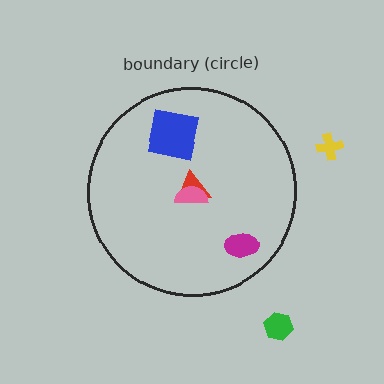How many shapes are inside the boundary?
4 inside, 2 outside.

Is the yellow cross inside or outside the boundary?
Outside.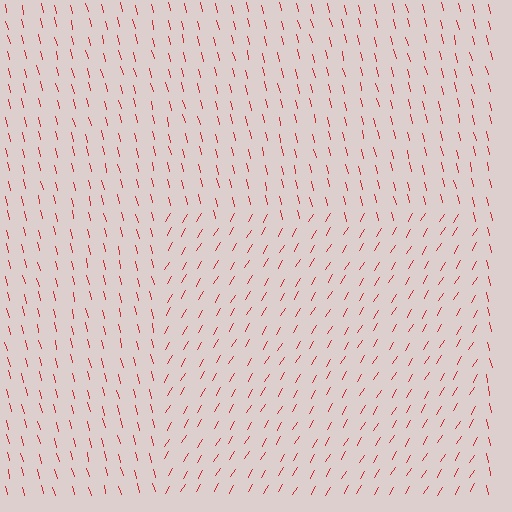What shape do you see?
I see a rectangle.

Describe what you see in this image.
The image is filled with small red line segments. A rectangle region in the image has lines oriented differently from the surrounding lines, creating a visible texture boundary.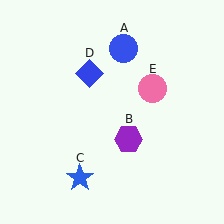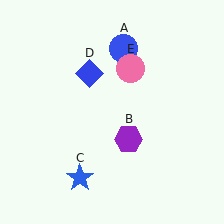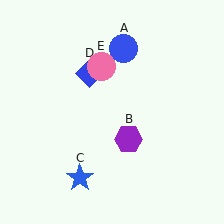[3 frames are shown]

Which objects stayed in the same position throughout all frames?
Blue circle (object A) and purple hexagon (object B) and blue star (object C) and blue diamond (object D) remained stationary.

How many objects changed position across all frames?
1 object changed position: pink circle (object E).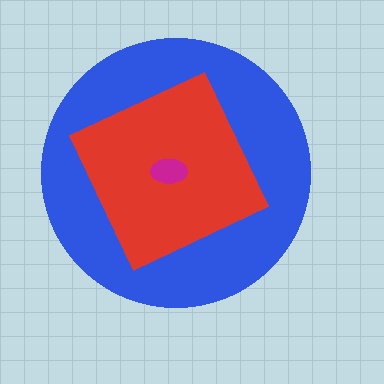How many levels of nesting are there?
3.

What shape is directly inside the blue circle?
The red square.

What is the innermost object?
The magenta ellipse.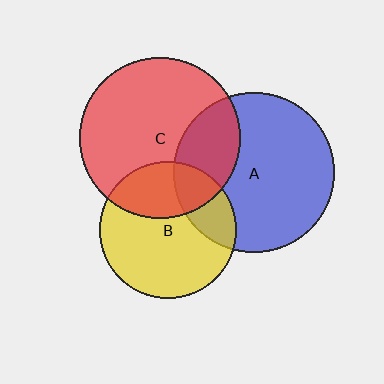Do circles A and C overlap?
Yes.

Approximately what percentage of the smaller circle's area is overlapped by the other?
Approximately 25%.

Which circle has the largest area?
Circle C (red).